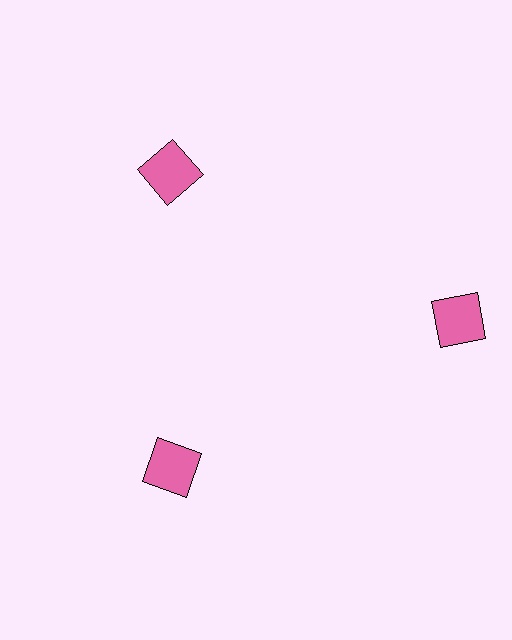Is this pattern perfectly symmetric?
No. The 3 pink squares are arranged in a ring, but one element near the 3 o'clock position is pushed outward from the center, breaking the 3-fold rotational symmetry.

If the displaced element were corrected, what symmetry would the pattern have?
It would have 3-fold rotational symmetry — the pattern would map onto itself every 120 degrees.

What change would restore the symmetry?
The symmetry would be restored by moving it inward, back onto the ring so that all 3 squares sit at equal angles and equal distance from the center.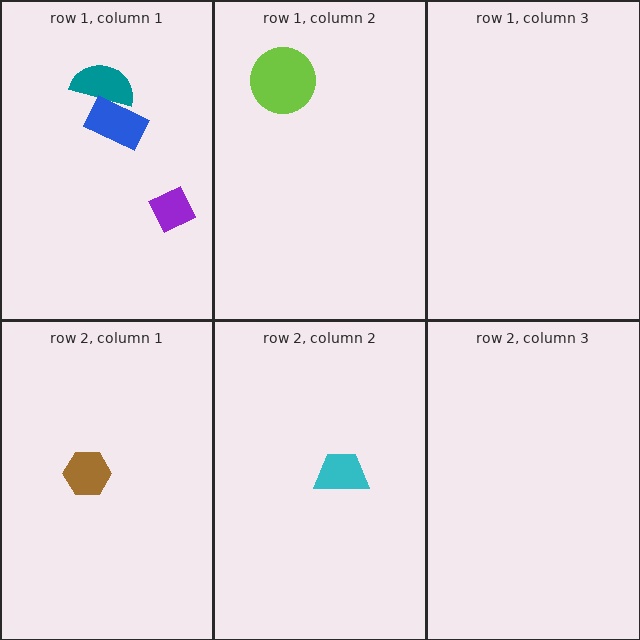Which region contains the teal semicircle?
The row 1, column 1 region.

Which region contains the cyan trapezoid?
The row 2, column 2 region.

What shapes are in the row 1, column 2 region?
The lime circle.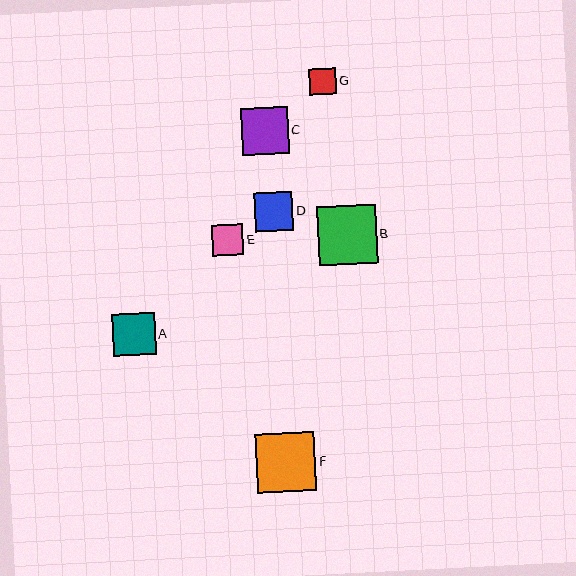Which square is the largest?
Square F is the largest with a size of approximately 59 pixels.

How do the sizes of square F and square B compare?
Square F and square B are approximately the same size.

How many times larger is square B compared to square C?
Square B is approximately 1.3 times the size of square C.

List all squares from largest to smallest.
From largest to smallest: F, B, C, A, D, E, G.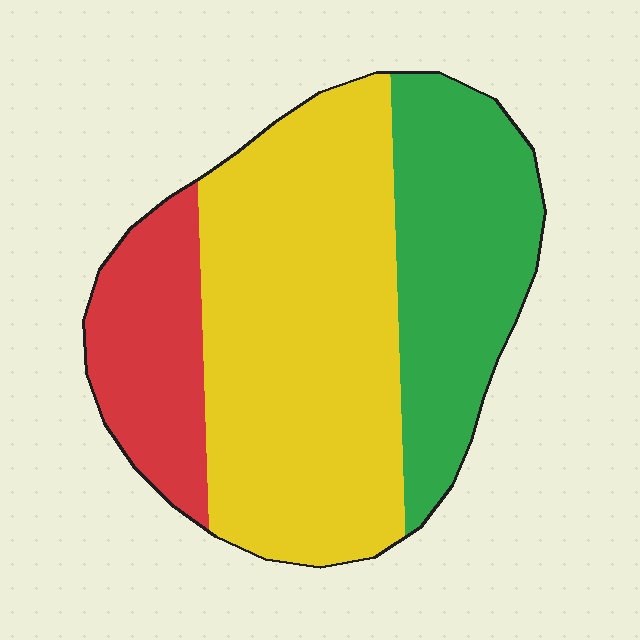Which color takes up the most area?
Yellow, at roughly 55%.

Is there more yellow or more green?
Yellow.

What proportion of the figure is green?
Green covers around 30% of the figure.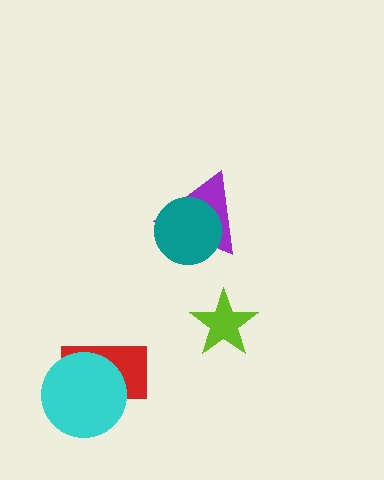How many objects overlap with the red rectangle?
1 object overlaps with the red rectangle.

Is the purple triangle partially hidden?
Yes, it is partially covered by another shape.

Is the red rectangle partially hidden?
Yes, it is partially covered by another shape.